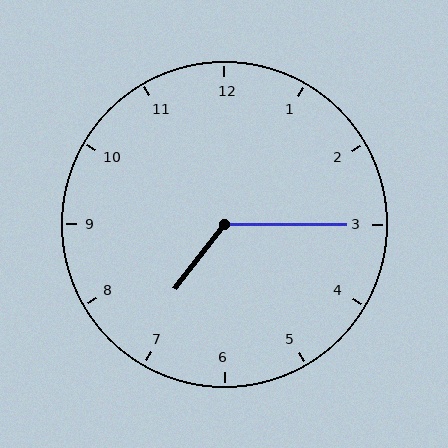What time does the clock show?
7:15.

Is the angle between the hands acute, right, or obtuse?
It is obtuse.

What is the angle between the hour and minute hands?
Approximately 128 degrees.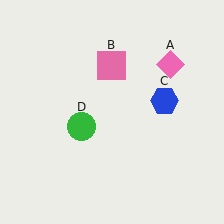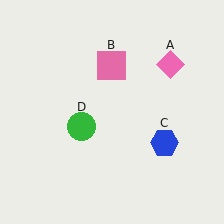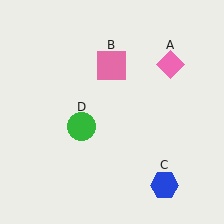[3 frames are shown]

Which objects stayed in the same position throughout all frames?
Pink diamond (object A) and pink square (object B) and green circle (object D) remained stationary.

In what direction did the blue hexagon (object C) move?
The blue hexagon (object C) moved down.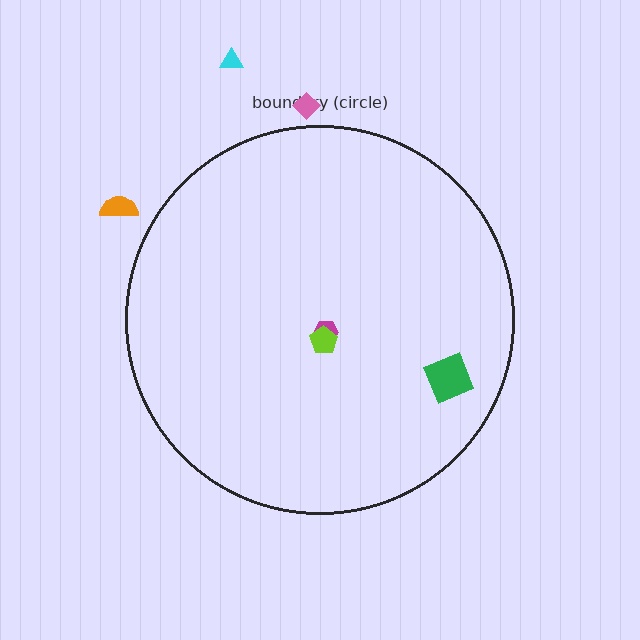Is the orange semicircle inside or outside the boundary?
Outside.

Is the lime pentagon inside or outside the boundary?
Inside.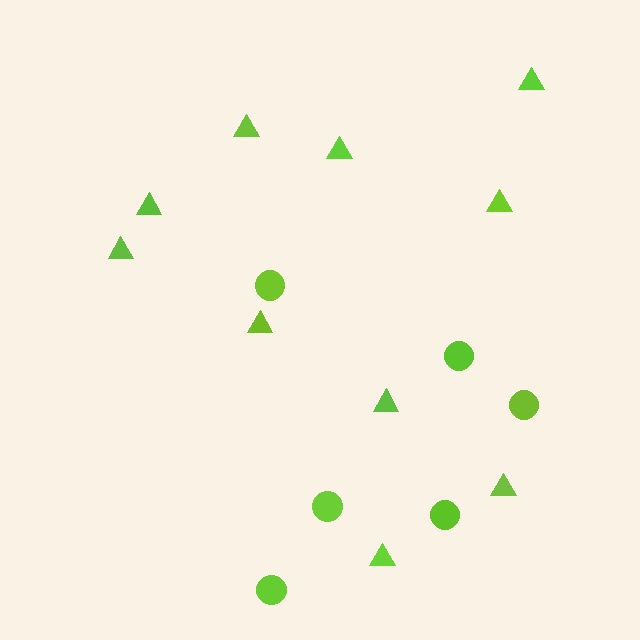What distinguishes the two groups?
There are 2 groups: one group of triangles (10) and one group of circles (6).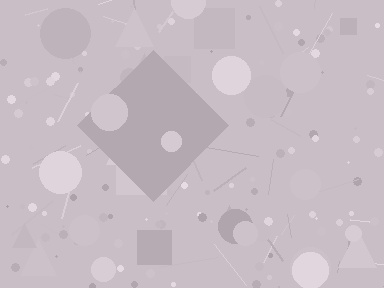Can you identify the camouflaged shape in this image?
The camouflaged shape is a diamond.